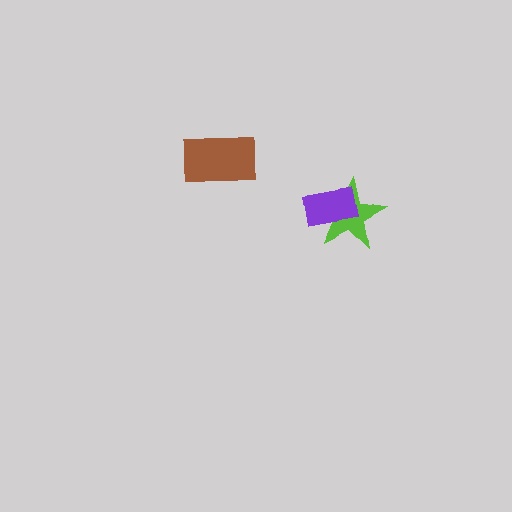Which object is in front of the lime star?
The purple rectangle is in front of the lime star.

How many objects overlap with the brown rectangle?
0 objects overlap with the brown rectangle.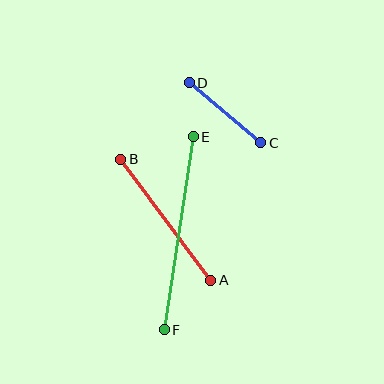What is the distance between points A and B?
The distance is approximately 151 pixels.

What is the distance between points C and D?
The distance is approximately 94 pixels.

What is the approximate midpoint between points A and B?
The midpoint is at approximately (166, 220) pixels.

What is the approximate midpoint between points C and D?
The midpoint is at approximately (225, 113) pixels.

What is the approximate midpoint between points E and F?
The midpoint is at approximately (179, 233) pixels.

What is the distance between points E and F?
The distance is approximately 195 pixels.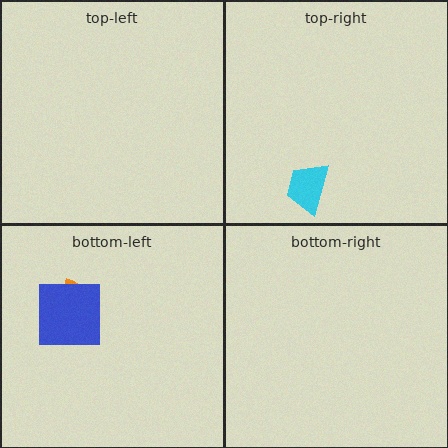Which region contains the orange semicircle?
The bottom-left region.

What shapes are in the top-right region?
The cyan trapezoid.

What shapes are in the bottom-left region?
The orange semicircle, the blue square.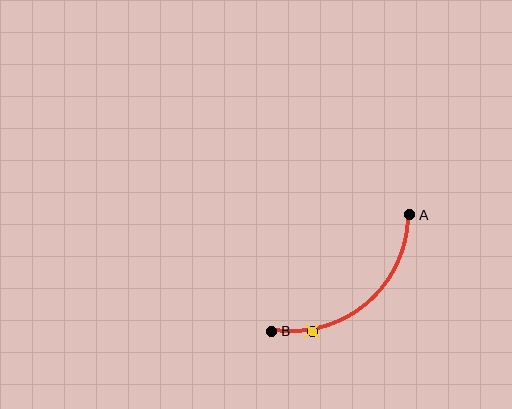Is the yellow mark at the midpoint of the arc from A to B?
No. The yellow mark lies on the arc but is closer to endpoint B. The arc midpoint would be at the point on the curve equidistant along the arc from both A and B.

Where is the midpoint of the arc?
The arc midpoint is the point on the curve farthest from the straight line joining A and B. It sits below and to the right of that line.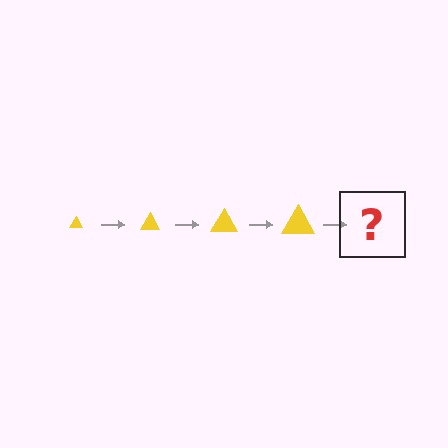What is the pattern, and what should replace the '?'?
The pattern is that the triangle gets progressively larger each step. The '?' should be a yellow triangle, larger than the previous one.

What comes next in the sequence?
The next element should be a yellow triangle, larger than the previous one.